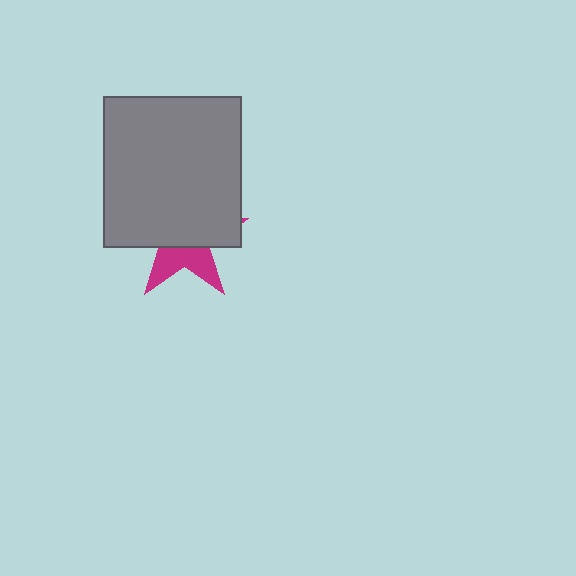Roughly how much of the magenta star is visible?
A small part of it is visible (roughly 37%).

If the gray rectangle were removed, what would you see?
You would see the complete magenta star.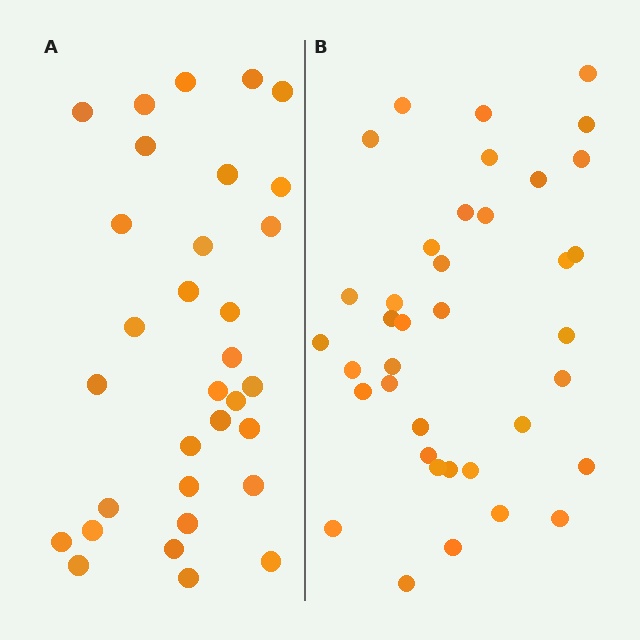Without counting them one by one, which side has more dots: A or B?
Region B (the right region) has more dots.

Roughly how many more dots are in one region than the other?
Region B has about 6 more dots than region A.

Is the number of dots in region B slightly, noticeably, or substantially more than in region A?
Region B has only slightly more — the two regions are fairly close. The ratio is roughly 1.2 to 1.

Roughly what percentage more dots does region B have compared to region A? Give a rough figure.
About 20% more.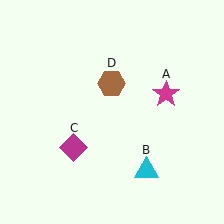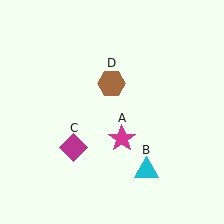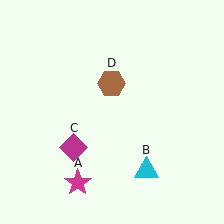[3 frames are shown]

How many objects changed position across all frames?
1 object changed position: magenta star (object A).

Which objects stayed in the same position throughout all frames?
Cyan triangle (object B) and magenta diamond (object C) and brown hexagon (object D) remained stationary.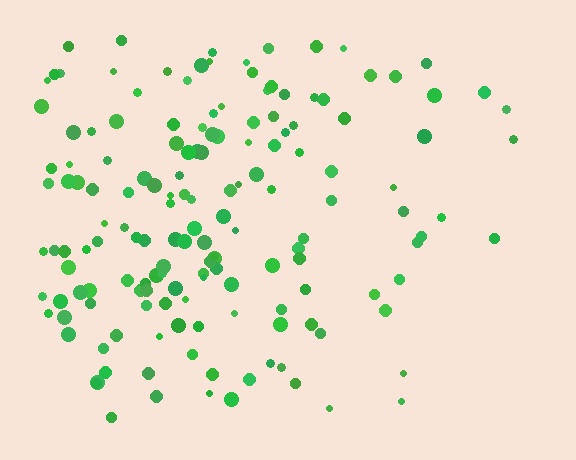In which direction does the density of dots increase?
From right to left, with the left side densest.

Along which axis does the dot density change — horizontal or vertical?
Horizontal.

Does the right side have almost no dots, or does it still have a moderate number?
Still a moderate number, just noticeably fewer than the left.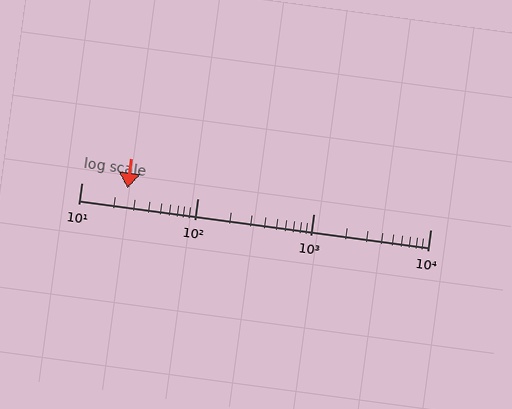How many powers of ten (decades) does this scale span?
The scale spans 3 decades, from 10 to 10000.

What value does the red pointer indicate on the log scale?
The pointer indicates approximately 25.